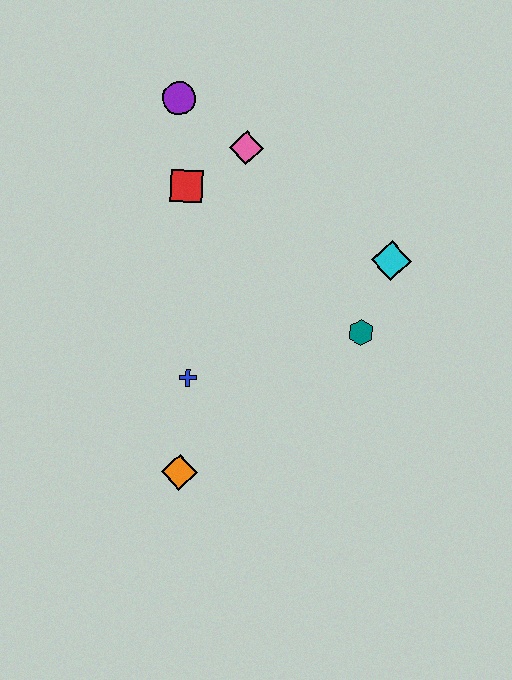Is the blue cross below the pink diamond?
Yes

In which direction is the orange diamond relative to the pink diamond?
The orange diamond is below the pink diamond.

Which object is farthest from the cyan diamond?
The orange diamond is farthest from the cyan diamond.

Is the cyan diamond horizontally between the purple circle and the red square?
No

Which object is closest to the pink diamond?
The red square is closest to the pink diamond.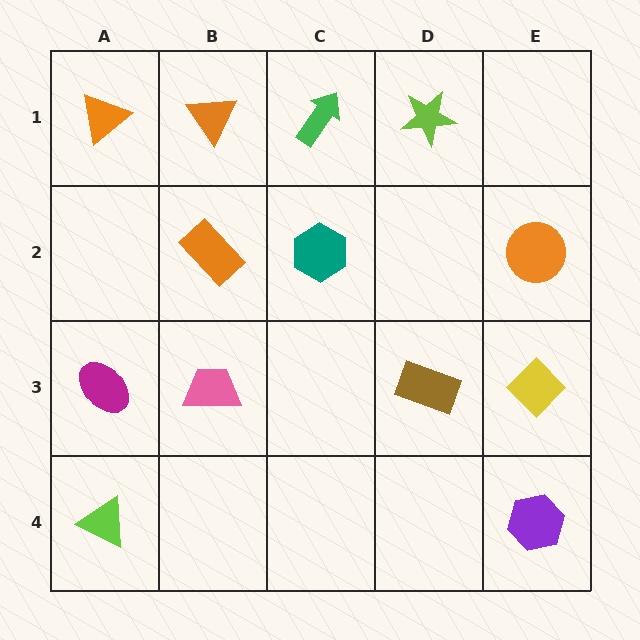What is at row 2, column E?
An orange circle.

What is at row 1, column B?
An orange triangle.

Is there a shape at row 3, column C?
No, that cell is empty.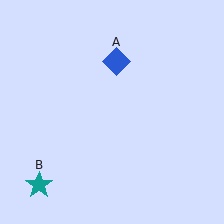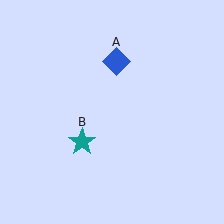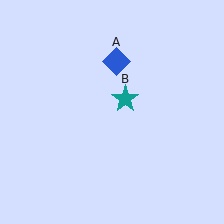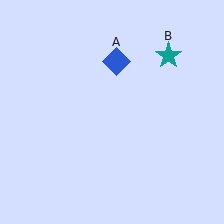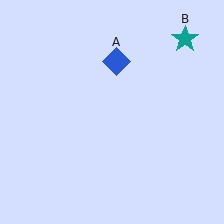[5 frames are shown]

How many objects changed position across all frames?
1 object changed position: teal star (object B).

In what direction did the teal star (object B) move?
The teal star (object B) moved up and to the right.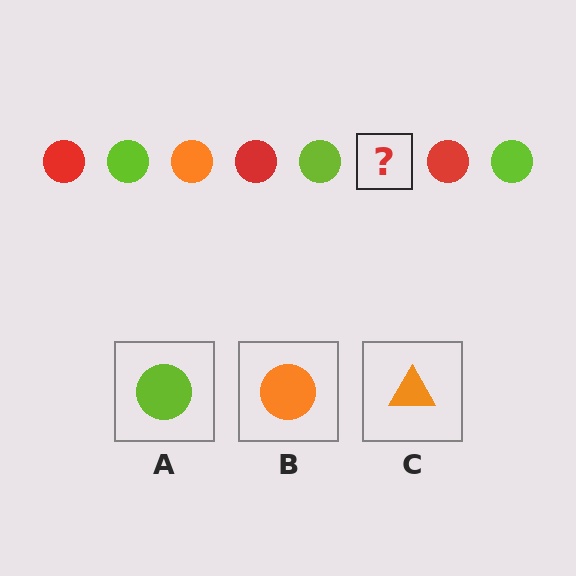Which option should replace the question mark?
Option B.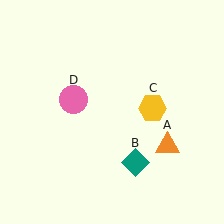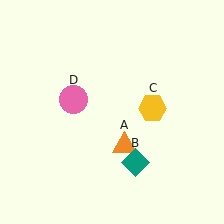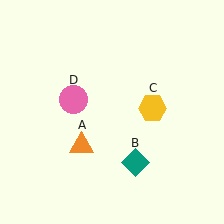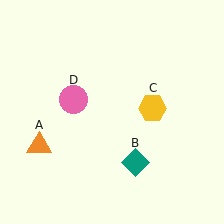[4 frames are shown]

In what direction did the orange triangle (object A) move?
The orange triangle (object A) moved left.